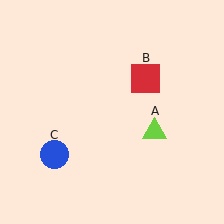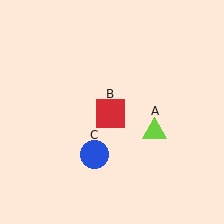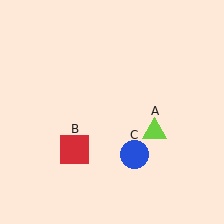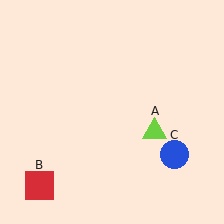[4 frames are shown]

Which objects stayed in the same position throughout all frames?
Lime triangle (object A) remained stationary.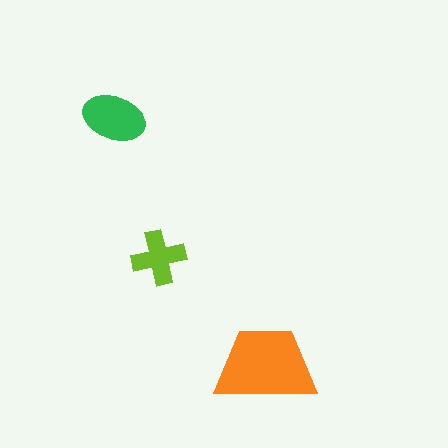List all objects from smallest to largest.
The lime cross, the green ellipse, the orange trapezoid.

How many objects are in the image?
There are 3 objects in the image.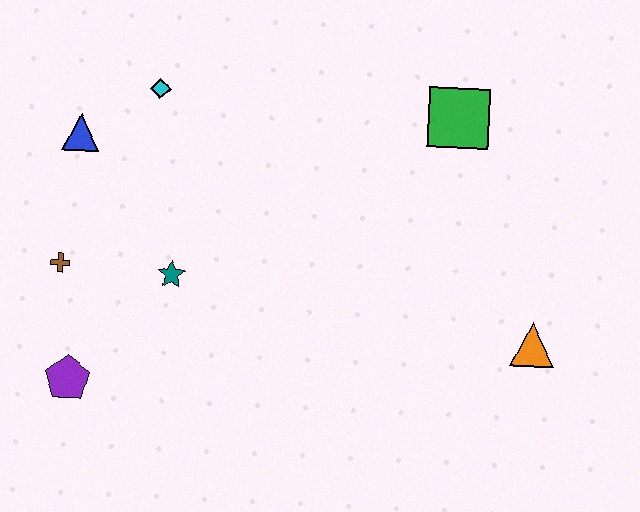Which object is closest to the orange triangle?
The green square is closest to the orange triangle.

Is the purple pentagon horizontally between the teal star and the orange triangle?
No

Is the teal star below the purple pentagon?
No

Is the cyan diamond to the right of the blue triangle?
Yes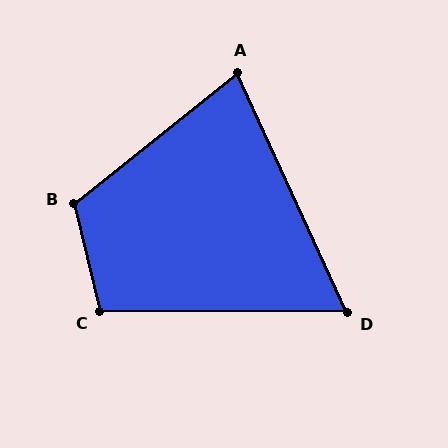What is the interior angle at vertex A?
Approximately 76 degrees (acute).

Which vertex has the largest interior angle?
B, at approximately 115 degrees.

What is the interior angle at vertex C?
Approximately 104 degrees (obtuse).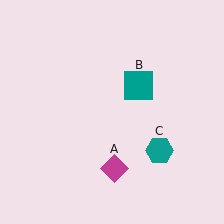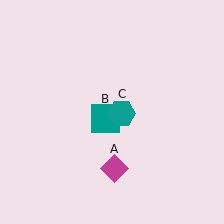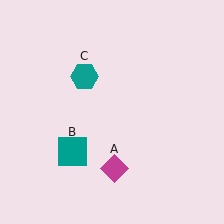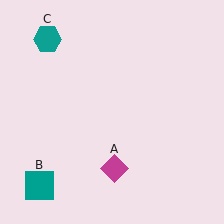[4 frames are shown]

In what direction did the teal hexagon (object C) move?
The teal hexagon (object C) moved up and to the left.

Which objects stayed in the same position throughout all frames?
Magenta diamond (object A) remained stationary.